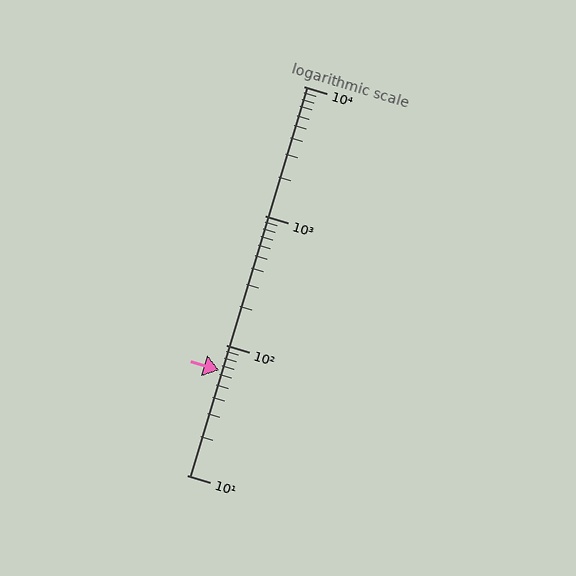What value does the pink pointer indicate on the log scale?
The pointer indicates approximately 64.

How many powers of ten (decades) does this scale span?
The scale spans 3 decades, from 10 to 10000.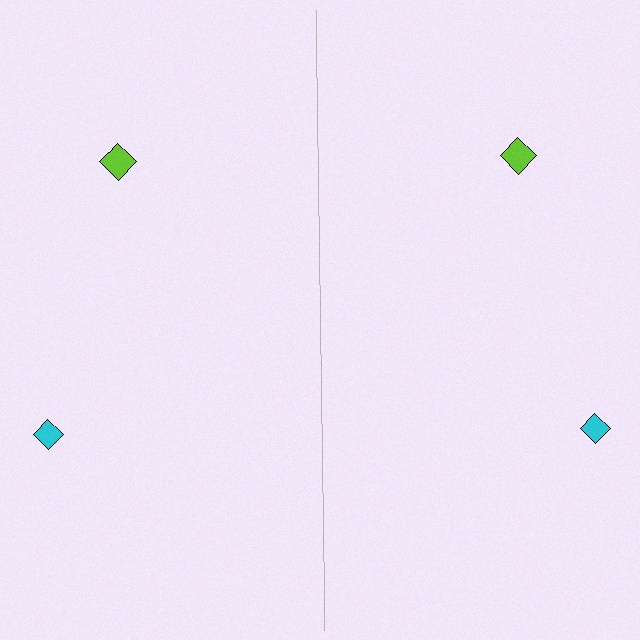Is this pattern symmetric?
Yes, this pattern has bilateral (reflection) symmetry.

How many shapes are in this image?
There are 4 shapes in this image.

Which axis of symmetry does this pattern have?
The pattern has a vertical axis of symmetry running through the center of the image.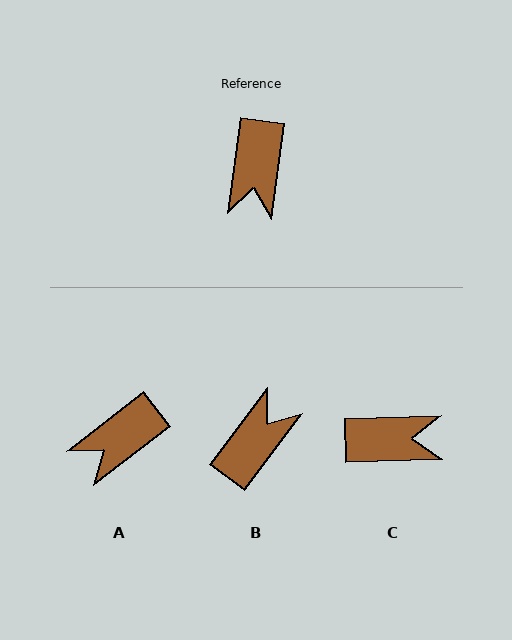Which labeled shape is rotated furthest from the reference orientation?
B, about 150 degrees away.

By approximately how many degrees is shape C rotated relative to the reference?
Approximately 99 degrees counter-clockwise.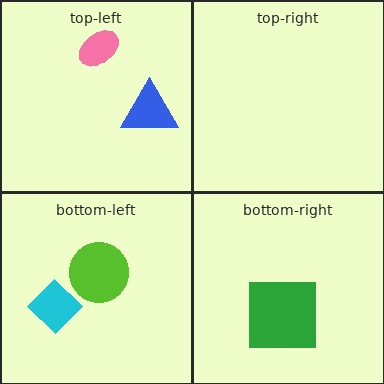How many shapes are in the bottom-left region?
2.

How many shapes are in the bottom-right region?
1.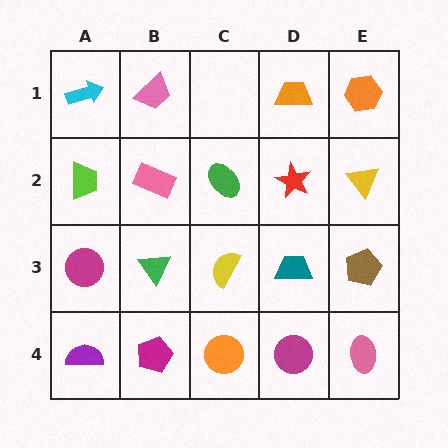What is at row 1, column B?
A pink trapezoid.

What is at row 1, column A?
A cyan arrow.